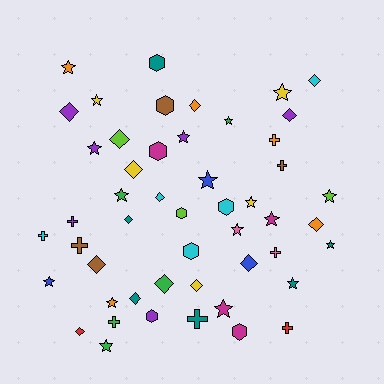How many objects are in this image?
There are 50 objects.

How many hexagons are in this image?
There are 8 hexagons.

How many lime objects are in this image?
There are 3 lime objects.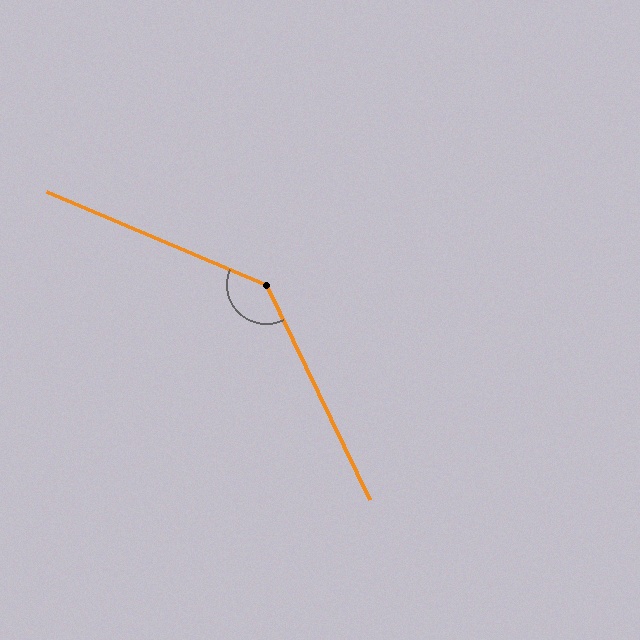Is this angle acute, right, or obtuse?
It is obtuse.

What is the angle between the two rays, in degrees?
Approximately 139 degrees.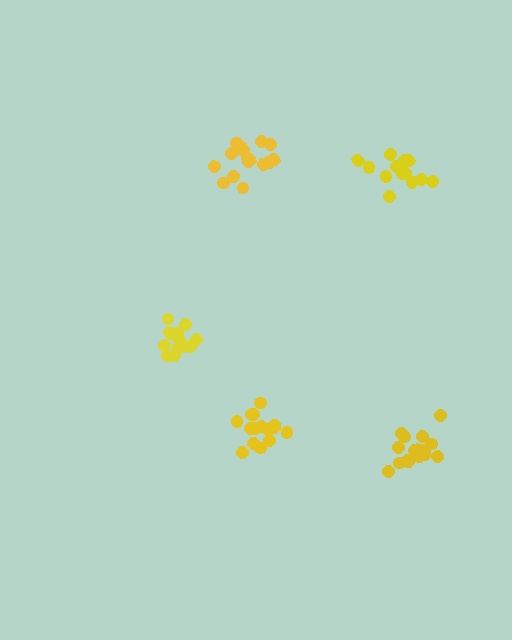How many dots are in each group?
Group 1: 17 dots, Group 2: 15 dots, Group 3: 13 dots, Group 4: 17 dots, Group 5: 14 dots (76 total).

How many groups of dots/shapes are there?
There are 5 groups.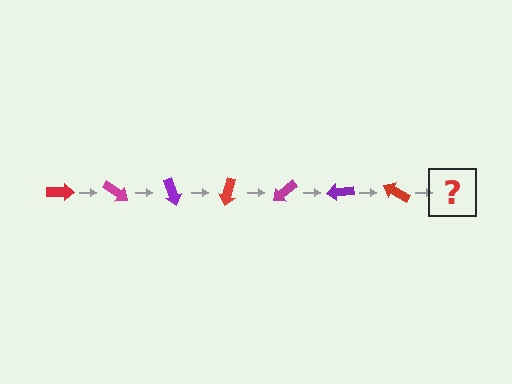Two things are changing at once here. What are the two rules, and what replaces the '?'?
The two rules are that it rotates 35 degrees each step and the color cycles through red, magenta, and purple. The '?' should be a magenta arrow, rotated 245 degrees from the start.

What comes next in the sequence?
The next element should be a magenta arrow, rotated 245 degrees from the start.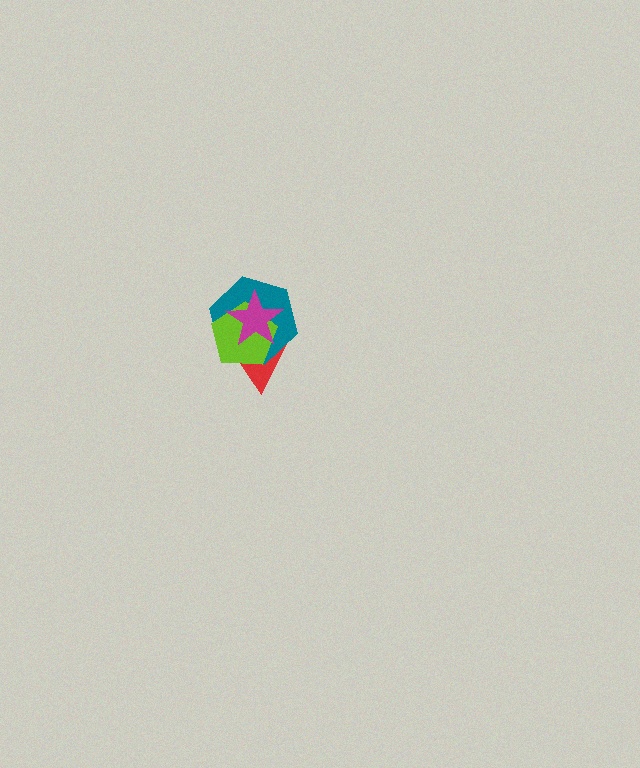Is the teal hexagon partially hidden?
Yes, it is partially covered by another shape.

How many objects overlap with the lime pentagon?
3 objects overlap with the lime pentagon.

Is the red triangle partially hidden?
Yes, it is partially covered by another shape.